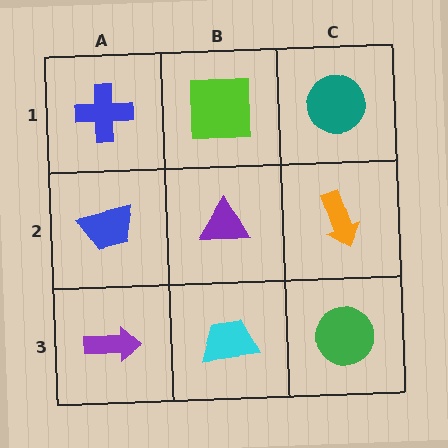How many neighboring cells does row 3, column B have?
3.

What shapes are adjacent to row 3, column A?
A blue trapezoid (row 2, column A), a cyan trapezoid (row 3, column B).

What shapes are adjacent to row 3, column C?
An orange arrow (row 2, column C), a cyan trapezoid (row 3, column B).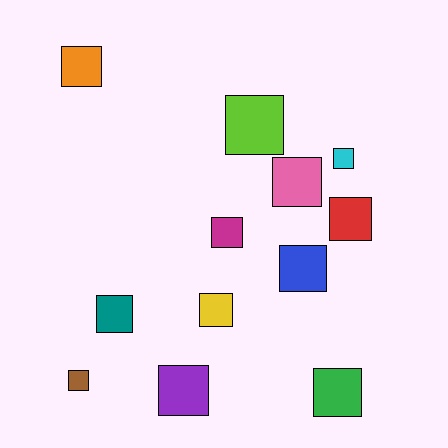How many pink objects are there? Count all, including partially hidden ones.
There is 1 pink object.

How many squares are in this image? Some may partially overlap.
There are 12 squares.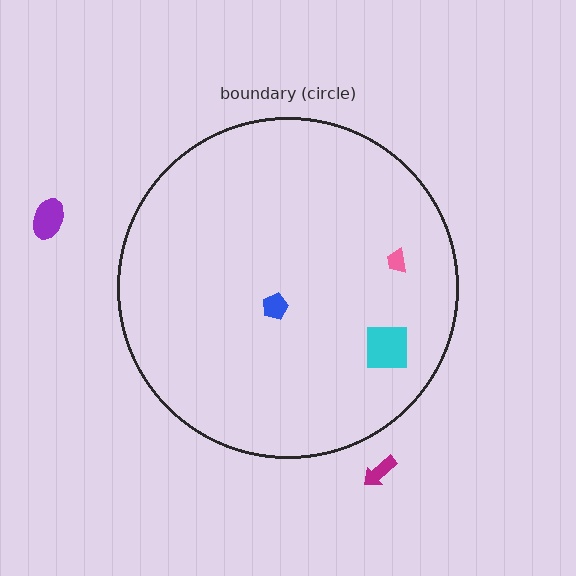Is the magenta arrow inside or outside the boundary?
Outside.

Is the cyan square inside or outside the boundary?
Inside.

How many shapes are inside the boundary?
3 inside, 2 outside.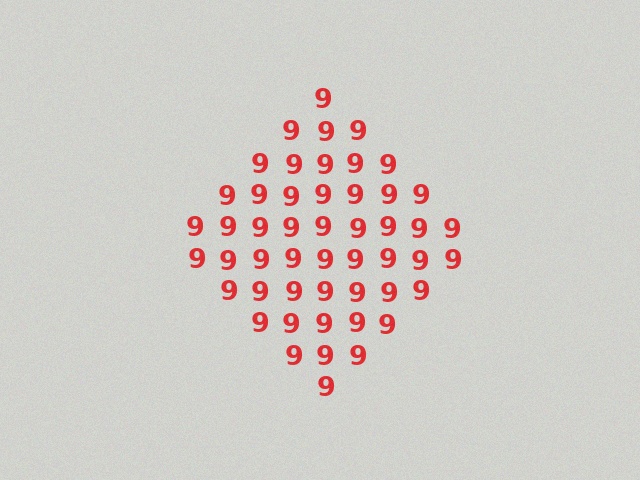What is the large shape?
The large shape is a diamond.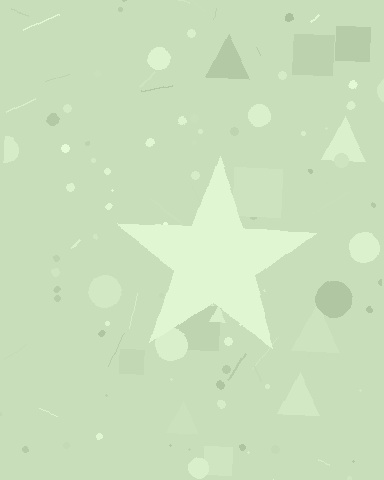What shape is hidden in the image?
A star is hidden in the image.